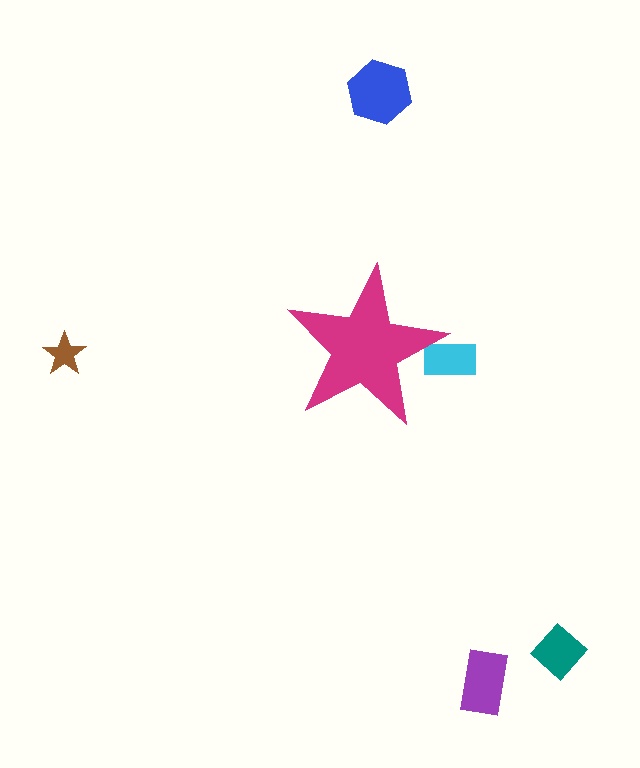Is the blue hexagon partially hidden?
No, the blue hexagon is fully visible.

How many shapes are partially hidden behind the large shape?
1 shape is partially hidden.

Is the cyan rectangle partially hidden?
Yes, the cyan rectangle is partially hidden behind the magenta star.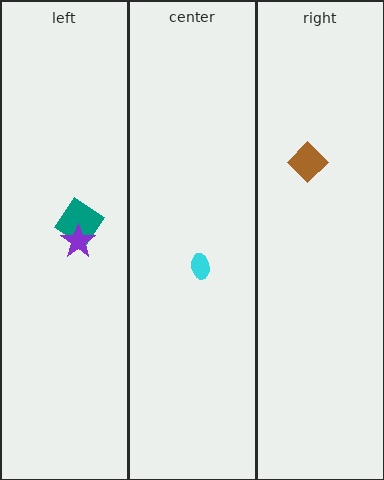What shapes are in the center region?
The cyan ellipse.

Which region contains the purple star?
The left region.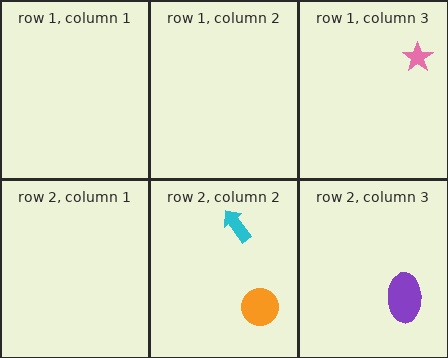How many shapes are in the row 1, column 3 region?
1.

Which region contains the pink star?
The row 1, column 3 region.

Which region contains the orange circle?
The row 2, column 2 region.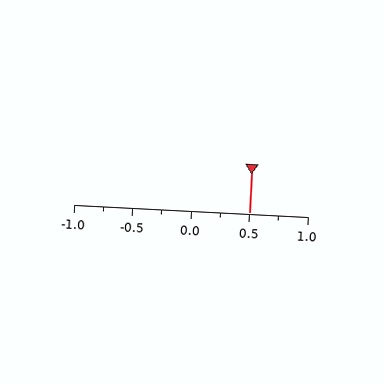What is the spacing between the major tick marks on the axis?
The major ticks are spaced 0.5 apart.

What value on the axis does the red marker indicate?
The marker indicates approximately 0.5.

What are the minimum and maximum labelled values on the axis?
The axis runs from -1.0 to 1.0.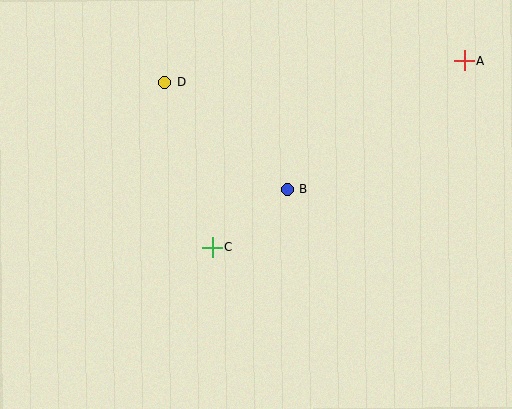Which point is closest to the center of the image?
Point B at (287, 189) is closest to the center.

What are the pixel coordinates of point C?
Point C is at (213, 248).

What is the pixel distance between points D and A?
The distance between D and A is 300 pixels.